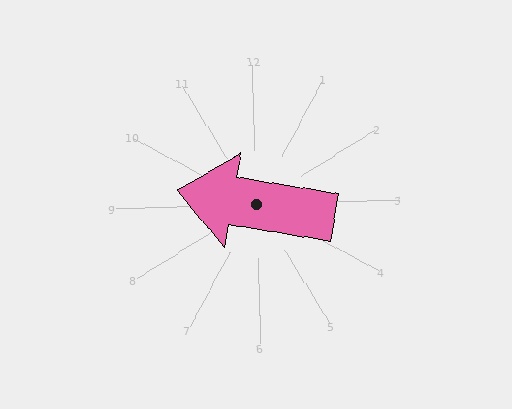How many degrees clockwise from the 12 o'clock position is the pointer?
Approximately 281 degrees.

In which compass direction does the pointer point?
West.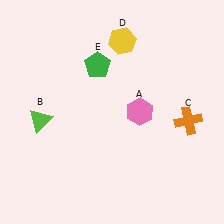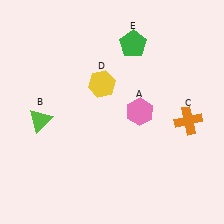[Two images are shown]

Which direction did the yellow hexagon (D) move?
The yellow hexagon (D) moved down.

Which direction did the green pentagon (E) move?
The green pentagon (E) moved right.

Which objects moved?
The objects that moved are: the yellow hexagon (D), the green pentagon (E).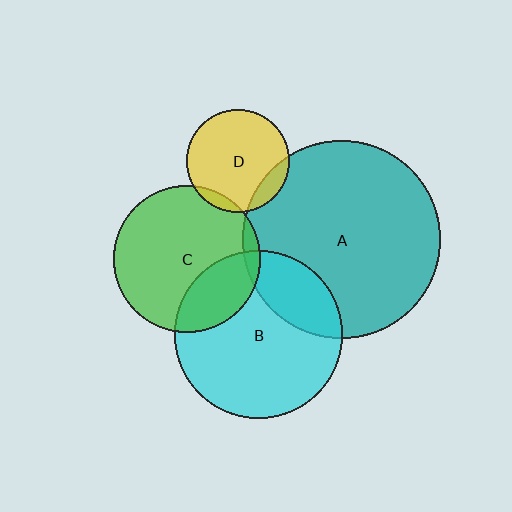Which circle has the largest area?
Circle A (teal).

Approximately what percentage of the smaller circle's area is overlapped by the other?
Approximately 5%.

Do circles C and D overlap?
Yes.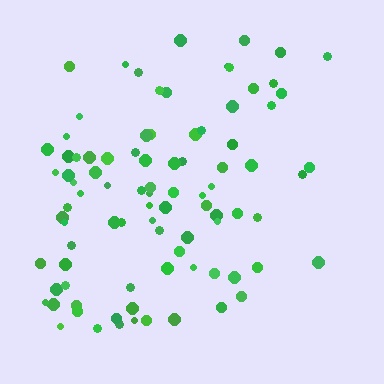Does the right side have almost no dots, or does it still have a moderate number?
Still a moderate number, just noticeably fewer than the left.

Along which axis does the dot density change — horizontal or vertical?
Horizontal.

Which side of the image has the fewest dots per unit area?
The right.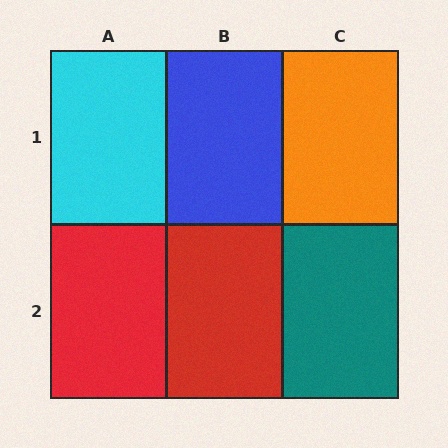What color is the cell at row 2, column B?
Red.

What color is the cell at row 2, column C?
Teal.